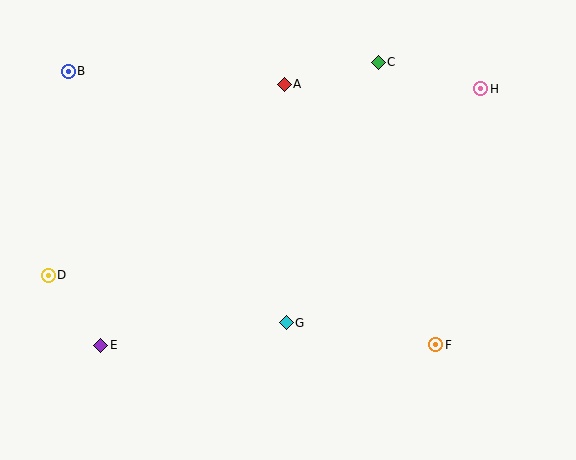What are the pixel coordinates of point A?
Point A is at (284, 84).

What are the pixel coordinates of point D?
Point D is at (48, 275).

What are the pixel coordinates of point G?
Point G is at (286, 323).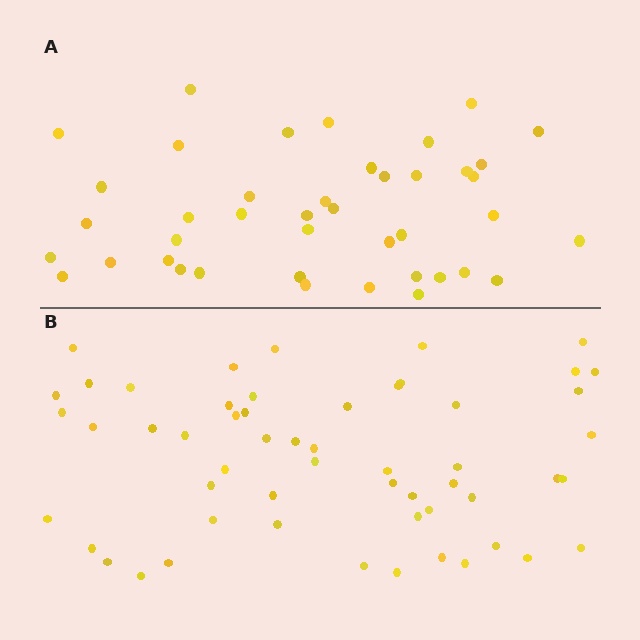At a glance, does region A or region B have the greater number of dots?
Region B (the bottom region) has more dots.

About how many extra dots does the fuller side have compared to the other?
Region B has approximately 15 more dots than region A.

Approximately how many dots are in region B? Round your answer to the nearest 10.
About 60 dots. (The exact count is 55, which rounds to 60.)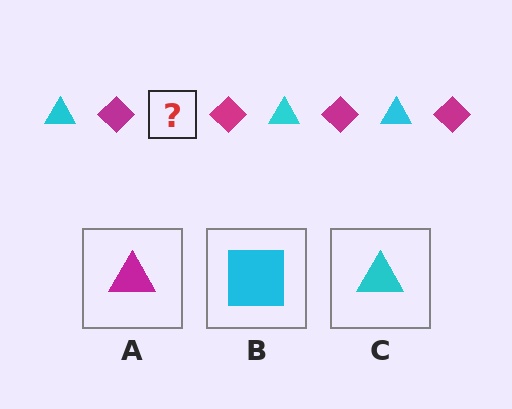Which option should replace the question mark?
Option C.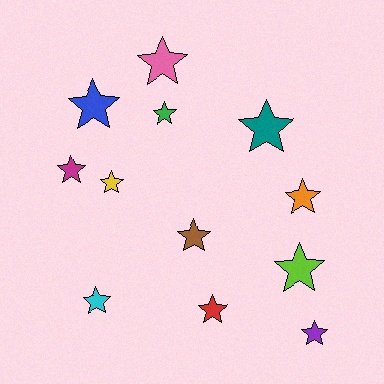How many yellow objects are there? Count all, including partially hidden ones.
There is 1 yellow object.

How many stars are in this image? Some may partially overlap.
There are 12 stars.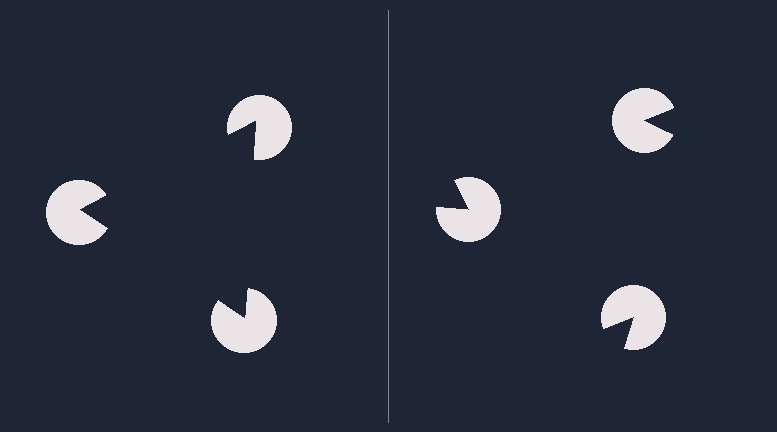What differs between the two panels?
The pac-man discs are positioned identically on both sides; only the wedge orientations differ. On the left they align to a triangle; on the right they are misaligned.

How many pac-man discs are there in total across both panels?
6 — 3 on each side.